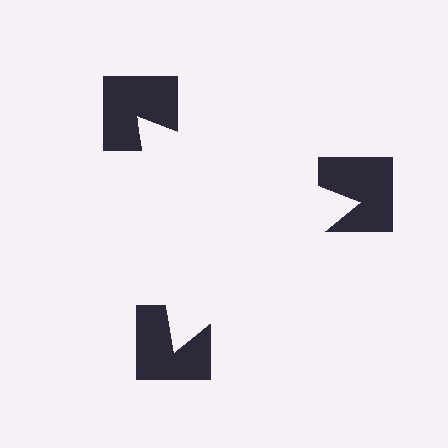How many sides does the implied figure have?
3 sides.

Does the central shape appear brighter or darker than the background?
It typically appears slightly brighter than the background, even though no actual brightness change is drawn.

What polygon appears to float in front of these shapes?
An illusory triangle — its edges are inferred from the aligned wedge cuts in the notched squares, not physically drawn.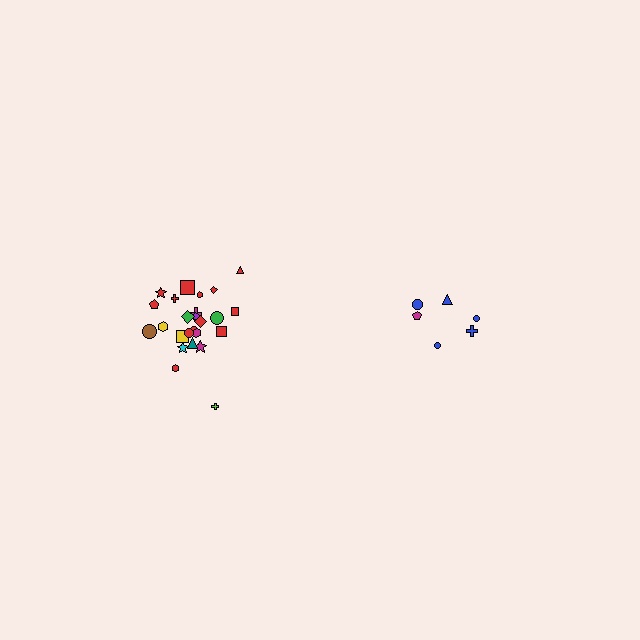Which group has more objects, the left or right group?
The left group.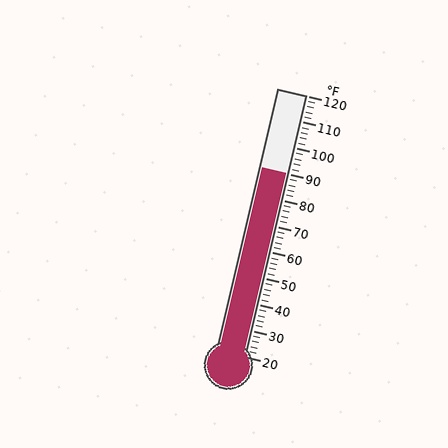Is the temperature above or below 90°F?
The temperature is at 90°F.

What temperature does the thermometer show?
The thermometer shows approximately 90°F.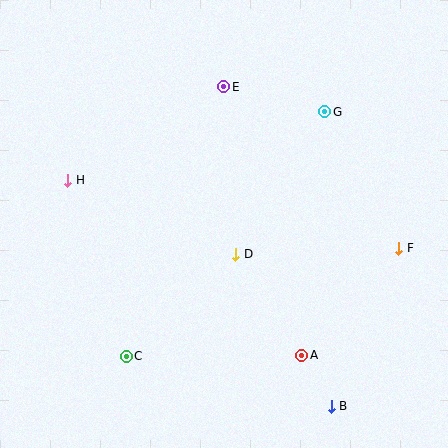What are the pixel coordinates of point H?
Point H is at (68, 180).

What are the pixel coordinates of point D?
Point D is at (236, 254).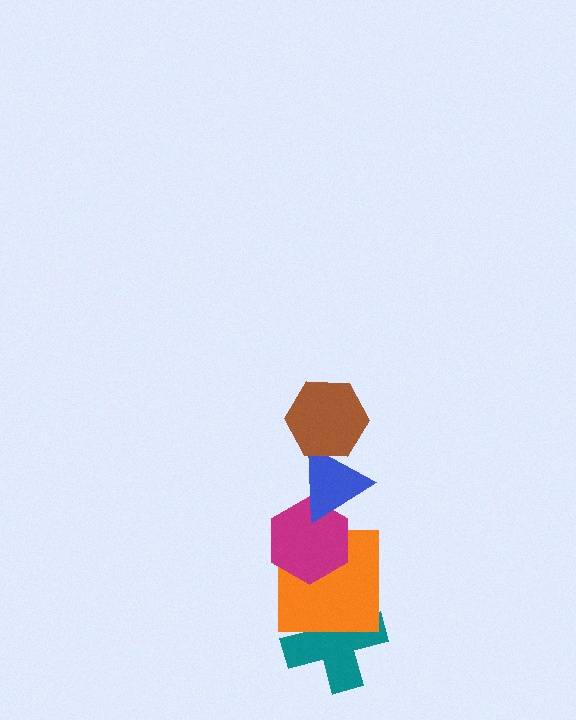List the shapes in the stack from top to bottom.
From top to bottom: the brown hexagon, the blue triangle, the magenta hexagon, the orange square, the teal cross.